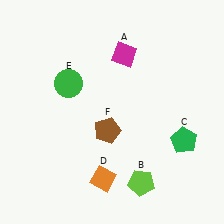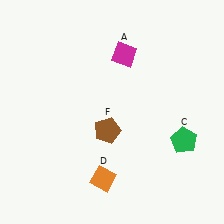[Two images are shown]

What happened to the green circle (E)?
The green circle (E) was removed in Image 2. It was in the top-left area of Image 1.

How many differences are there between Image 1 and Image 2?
There are 2 differences between the two images.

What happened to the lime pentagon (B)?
The lime pentagon (B) was removed in Image 2. It was in the bottom-right area of Image 1.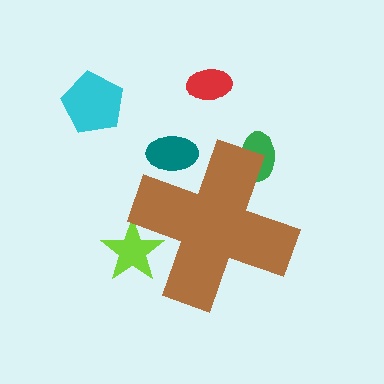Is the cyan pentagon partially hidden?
No, the cyan pentagon is fully visible.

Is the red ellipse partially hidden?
No, the red ellipse is fully visible.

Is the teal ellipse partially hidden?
Yes, the teal ellipse is partially hidden behind the brown cross.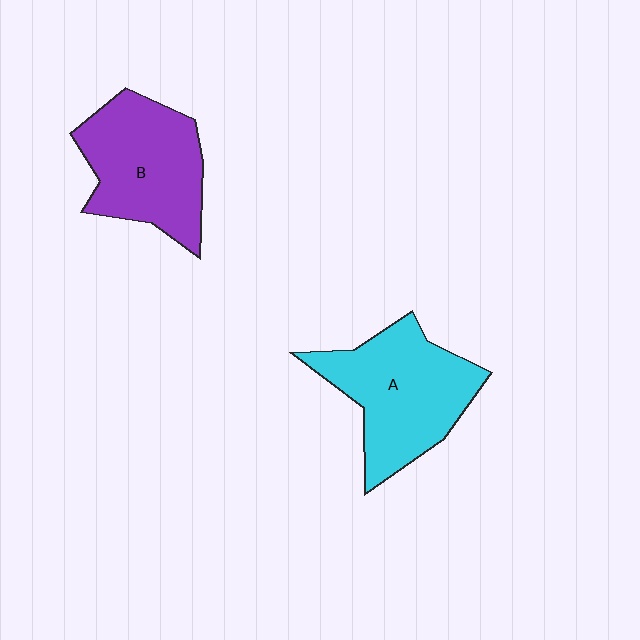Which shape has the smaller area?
Shape B (purple).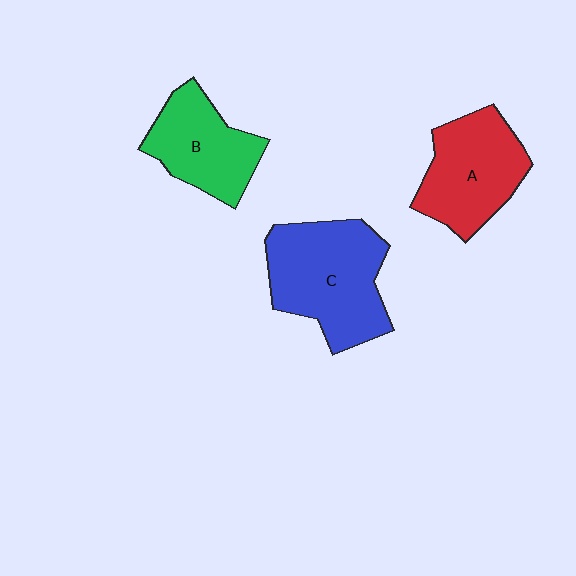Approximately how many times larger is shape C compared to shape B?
Approximately 1.4 times.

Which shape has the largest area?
Shape C (blue).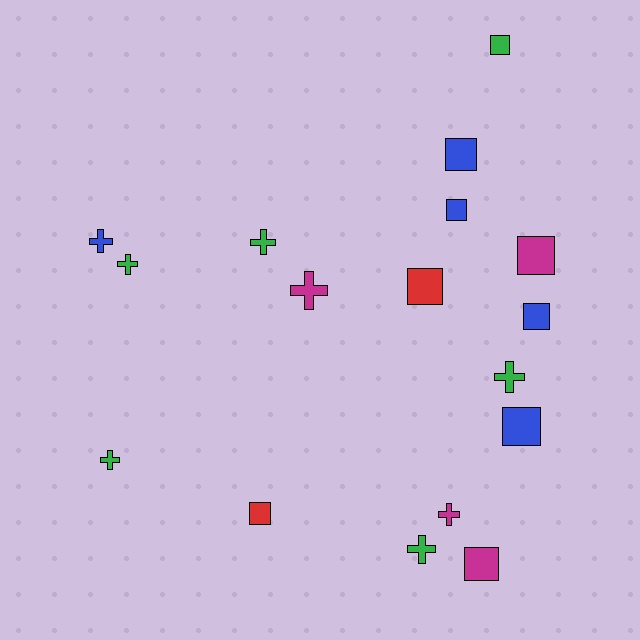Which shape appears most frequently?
Square, with 9 objects.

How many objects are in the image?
There are 17 objects.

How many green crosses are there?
There are 5 green crosses.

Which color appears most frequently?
Green, with 6 objects.